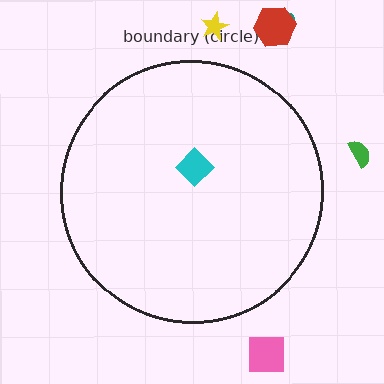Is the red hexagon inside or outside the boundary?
Outside.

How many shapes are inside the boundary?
1 inside, 5 outside.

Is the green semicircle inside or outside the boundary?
Outside.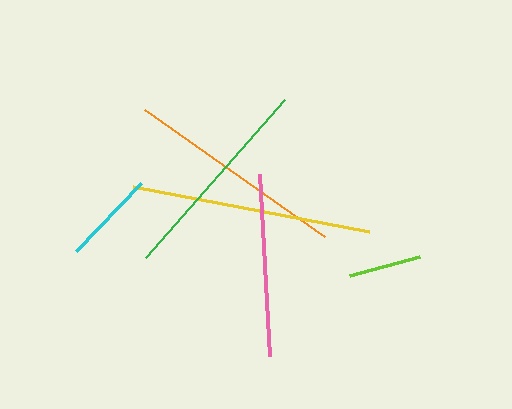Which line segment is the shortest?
The lime line is the shortest at approximately 73 pixels.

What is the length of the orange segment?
The orange segment is approximately 220 pixels long.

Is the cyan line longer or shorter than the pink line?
The pink line is longer than the cyan line.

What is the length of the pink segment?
The pink segment is approximately 182 pixels long.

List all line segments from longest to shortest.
From longest to shortest: yellow, orange, green, pink, cyan, lime.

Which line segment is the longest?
The yellow line is the longest at approximately 240 pixels.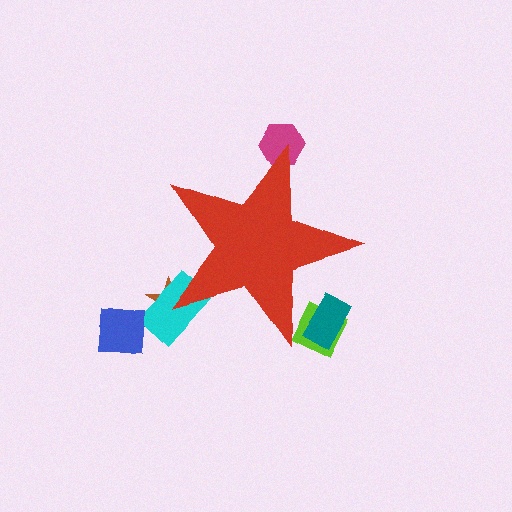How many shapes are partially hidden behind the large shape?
5 shapes are partially hidden.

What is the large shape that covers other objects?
A red star.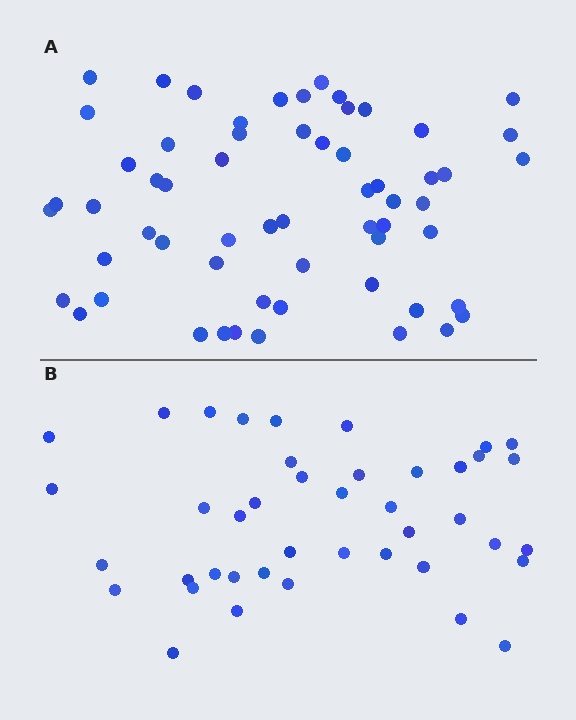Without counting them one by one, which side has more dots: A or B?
Region A (the top region) has more dots.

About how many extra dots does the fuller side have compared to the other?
Region A has approximately 20 more dots than region B.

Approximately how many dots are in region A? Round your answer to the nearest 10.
About 60 dots.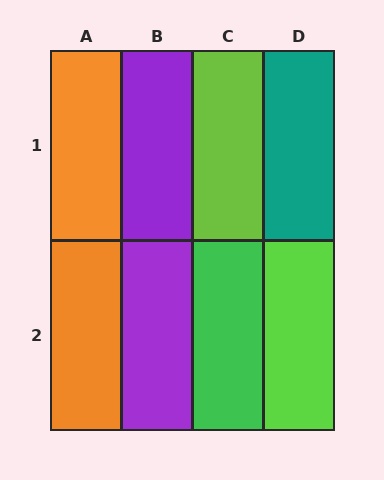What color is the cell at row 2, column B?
Purple.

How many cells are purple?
2 cells are purple.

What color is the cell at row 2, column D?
Lime.